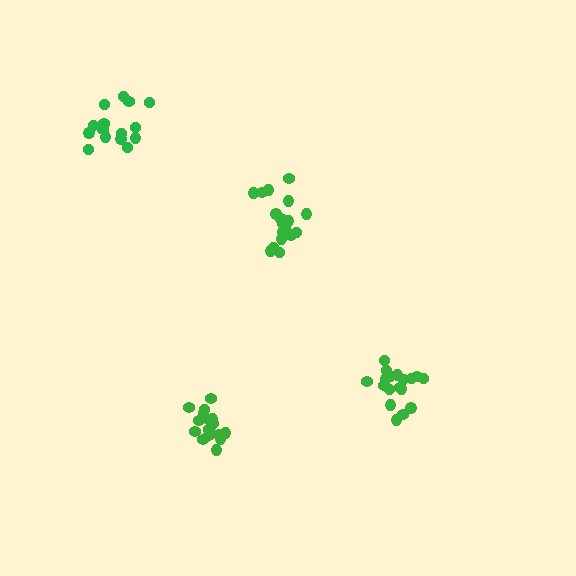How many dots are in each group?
Group 1: 18 dots, Group 2: 17 dots, Group 3: 19 dots, Group 4: 15 dots (69 total).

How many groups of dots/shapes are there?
There are 4 groups.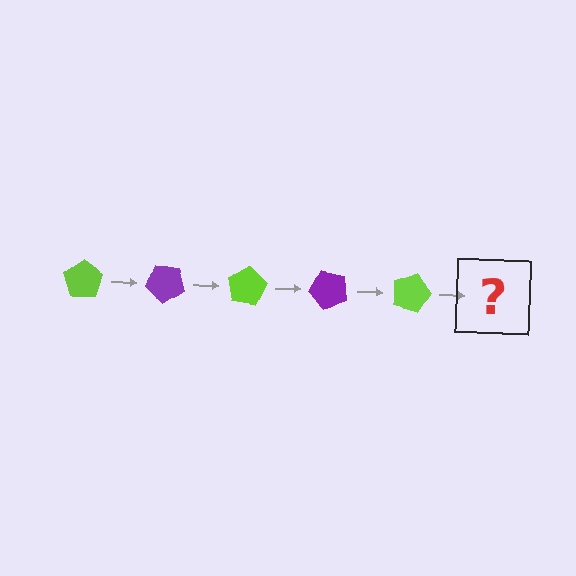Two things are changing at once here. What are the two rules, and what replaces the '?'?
The two rules are that it rotates 40 degrees each step and the color cycles through lime and purple. The '?' should be a purple pentagon, rotated 200 degrees from the start.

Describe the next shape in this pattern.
It should be a purple pentagon, rotated 200 degrees from the start.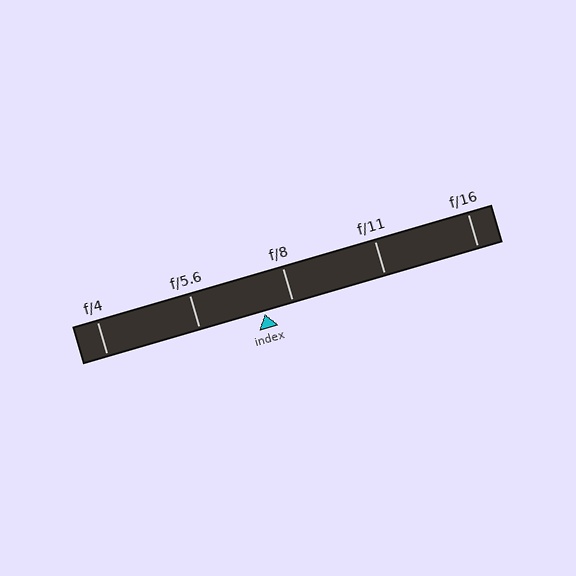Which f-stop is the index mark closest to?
The index mark is closest to f/8.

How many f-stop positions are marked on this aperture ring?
There are 5 f-stop positions marked.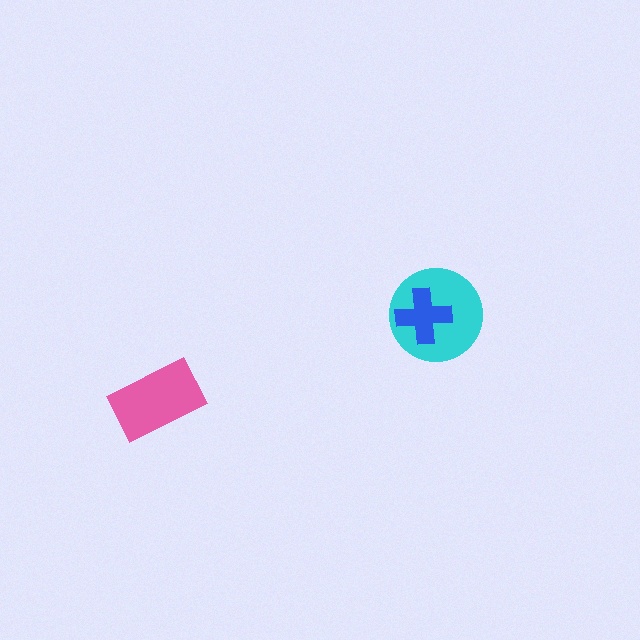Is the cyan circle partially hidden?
Yes, it is partially covered by another shape.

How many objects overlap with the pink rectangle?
0 objects overlap with the pink rectangle.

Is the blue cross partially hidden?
No, no other shape covers it.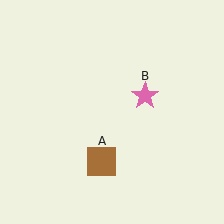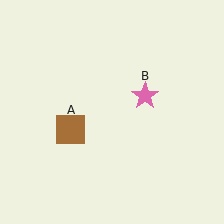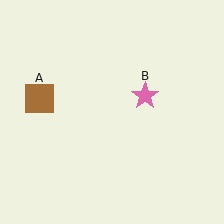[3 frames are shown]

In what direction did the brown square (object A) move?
The brown square (object A) moved up and to the left.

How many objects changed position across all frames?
1 object changed position: brown square (object A).